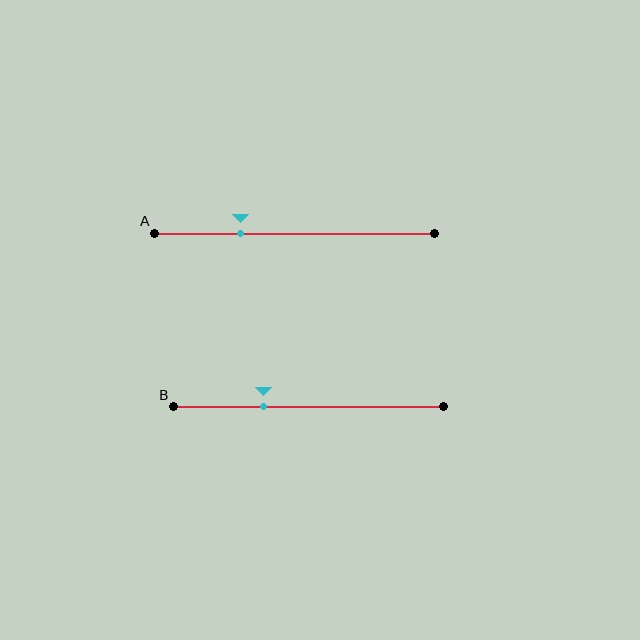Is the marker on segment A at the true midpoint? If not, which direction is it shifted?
No, the marker on segment A is shifted to the left by about 19% of the segment length.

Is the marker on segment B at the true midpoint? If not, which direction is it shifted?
No, the marker on segment B is shifted to the left by about 17% of the segment length.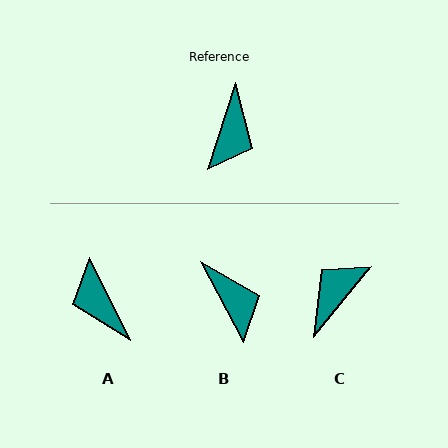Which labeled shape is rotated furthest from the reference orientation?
C, about 159 degrees away.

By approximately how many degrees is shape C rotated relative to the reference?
Approximately 159 degrees counter-clockwise.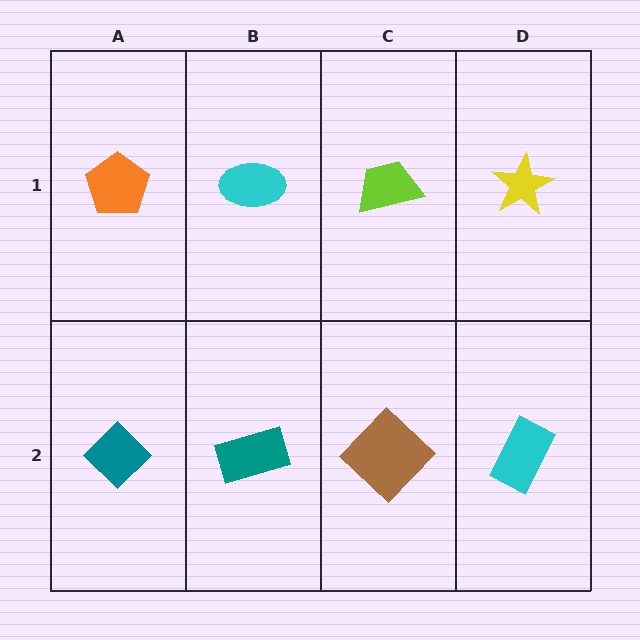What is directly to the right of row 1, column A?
A cyan ellipse.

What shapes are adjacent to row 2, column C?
A lime trapezoid (row 1, column C), a teal rectangle (row 2, column B), a cyan rectangle (row 2, column D).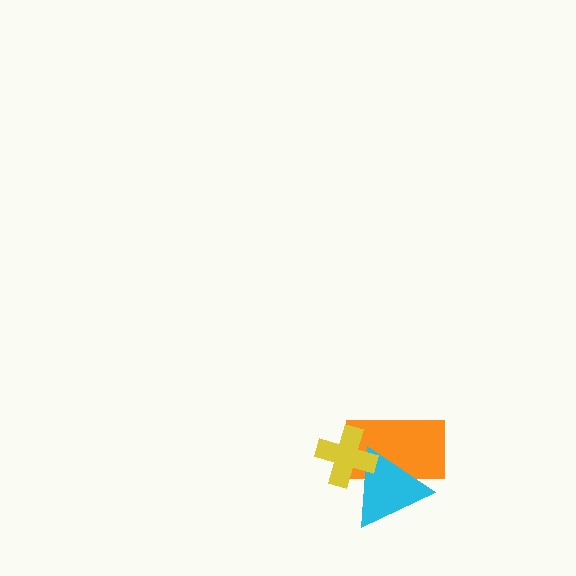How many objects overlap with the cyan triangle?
2 objects overlap with the cyan triangle.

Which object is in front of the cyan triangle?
The yellow cross is in front of the cyan triangle.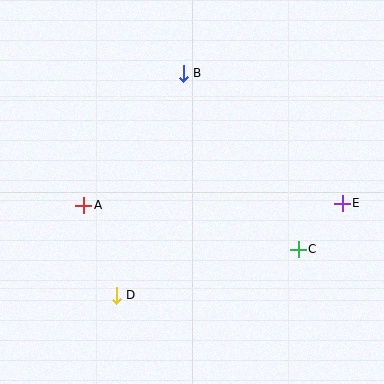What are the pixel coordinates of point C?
Point C is at (298, 249).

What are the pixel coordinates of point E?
Point E is at (342, 203).